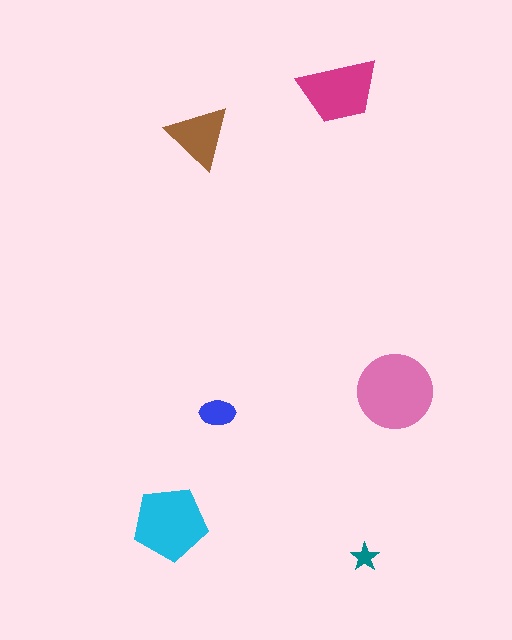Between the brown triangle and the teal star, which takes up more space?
The brown triangle.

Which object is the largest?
The pink circle.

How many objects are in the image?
There are 6 objects in the image.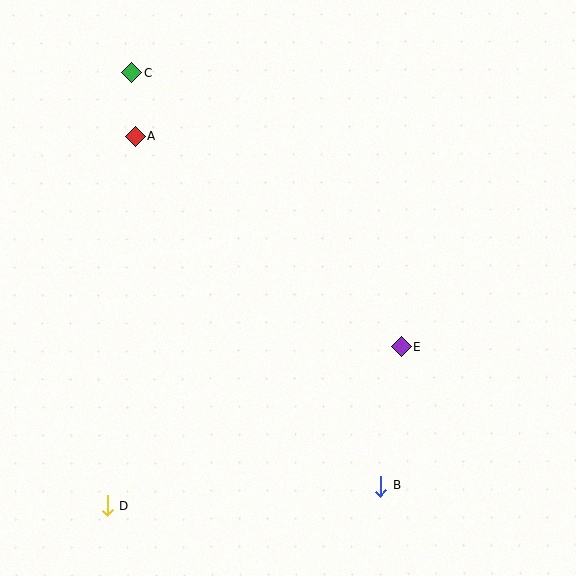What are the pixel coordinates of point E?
Point E is at (402, 347).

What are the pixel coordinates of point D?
Point D is at (108, 506).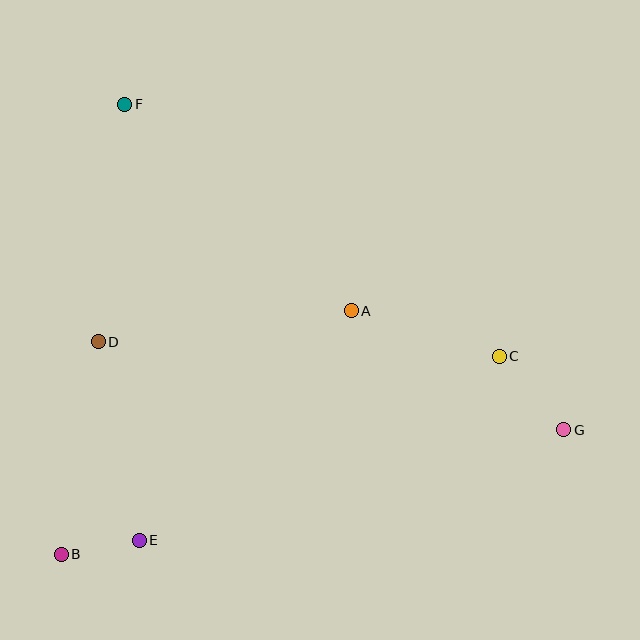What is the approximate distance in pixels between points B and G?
The distance between B and G is approximately 518 pixels.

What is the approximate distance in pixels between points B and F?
The distance between B and F is approximately 454 pixels.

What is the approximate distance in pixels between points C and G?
The distance between C and G is approximately 98 pixels.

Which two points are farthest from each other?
Points F and G are farthest from each other.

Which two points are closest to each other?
Points B and E are closest to each other.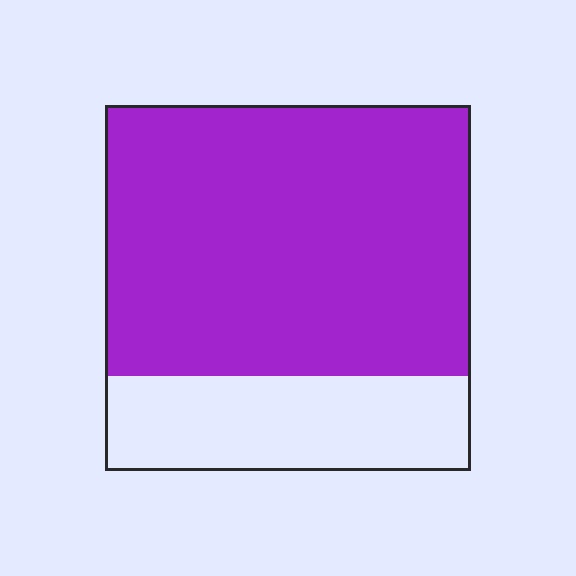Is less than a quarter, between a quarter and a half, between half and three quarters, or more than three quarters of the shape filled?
Between half and three quarters.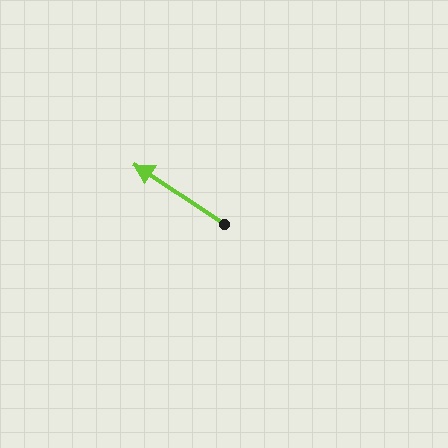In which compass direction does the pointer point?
Northwest.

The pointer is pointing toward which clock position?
Roughly 10 o'clock.